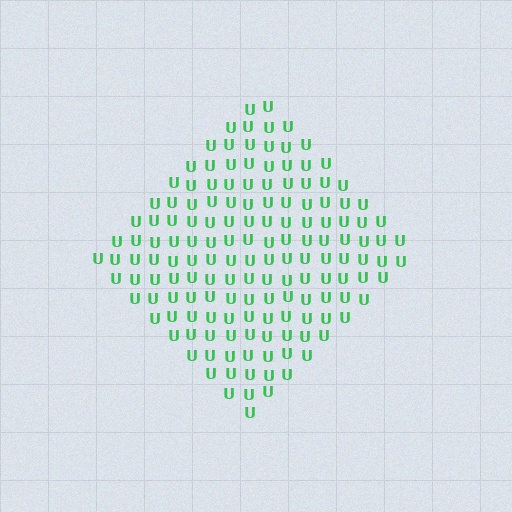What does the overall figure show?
The overall figure shows a diamond.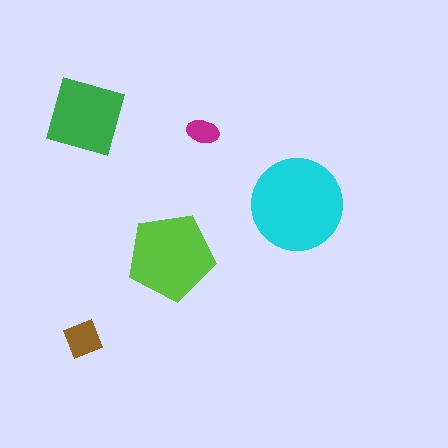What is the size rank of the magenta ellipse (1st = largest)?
5th.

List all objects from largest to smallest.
The cyan circle, the lime pentagon, the green diamond, the brown square, the magenta ellipse.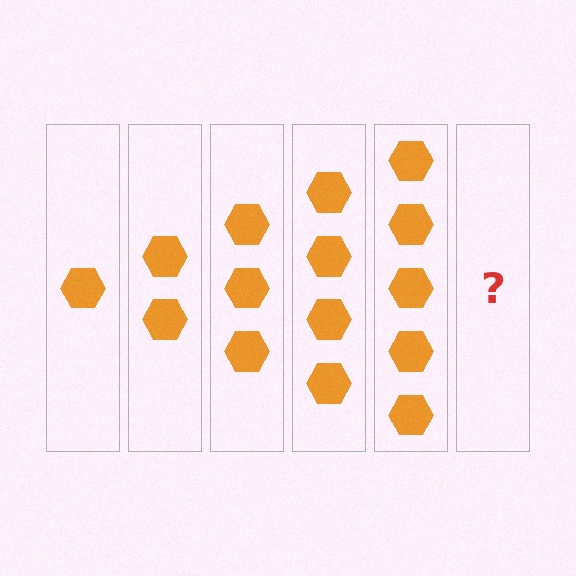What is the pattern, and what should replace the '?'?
The pattern is that each step adds one more hexagon. The '?' should be 6 hexagons.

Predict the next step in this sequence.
The next step is 6 hexagons.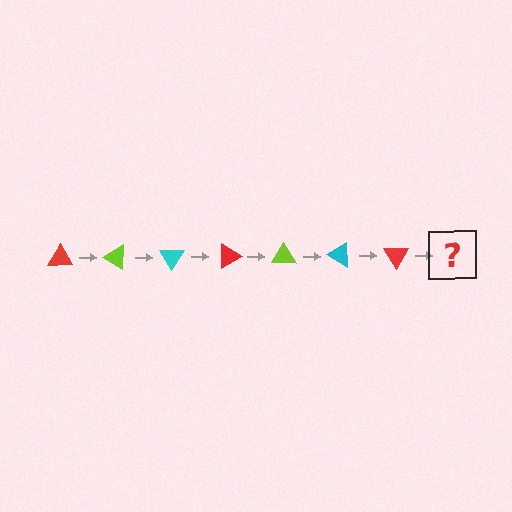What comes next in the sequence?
The next element should be a lime triangle, rotated 210 degrees from the start.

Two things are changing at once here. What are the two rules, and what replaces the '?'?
The two rules are that it rotates 30 degrees each step and the color cycles through red, lime, and cyan. The '?' should be a lime triangle, rotated 210 degrees from the start.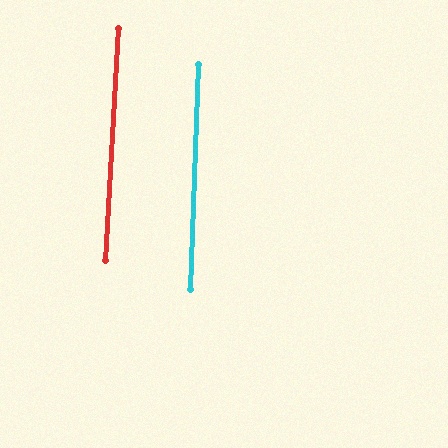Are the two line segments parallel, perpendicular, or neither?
Parallel — their directions differ by only 1.1°.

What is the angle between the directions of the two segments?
Approximately 1 degree.